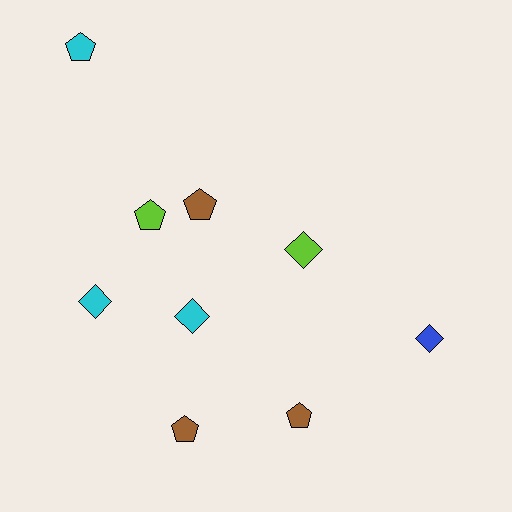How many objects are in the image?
There are 9 objects.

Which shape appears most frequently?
Pentagon, with 5 objects.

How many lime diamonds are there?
There is 1 lime diamond.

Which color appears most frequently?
Cyan, with 3 objects.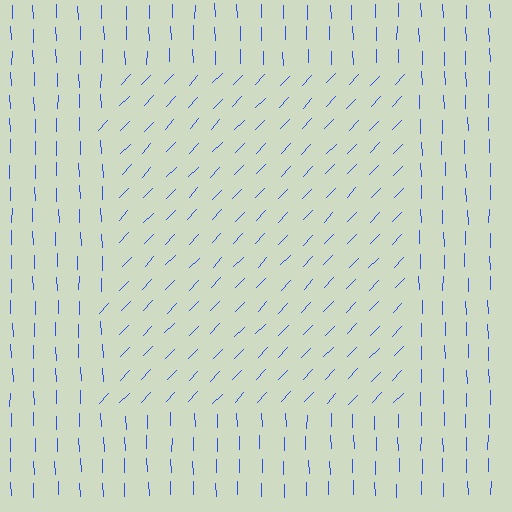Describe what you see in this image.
The image is filled with small blue line segments. A rectangle region in the image has lines oriented differently from the surrounding lines, creating a visible texture boundary.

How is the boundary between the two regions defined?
The boundary is defined purely by a change in line orientation (approximately 45 degrees difference). All lines are the same color and thickness.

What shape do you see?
I see a rectangle.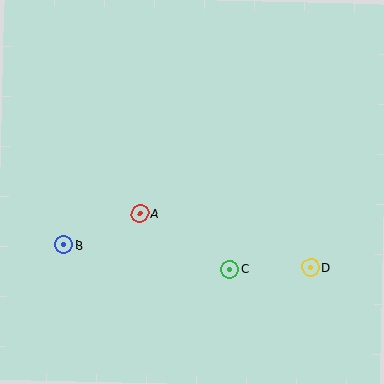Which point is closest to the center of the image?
Point A at (140, 214) is closest to the center.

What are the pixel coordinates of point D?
Point D is at (310, 267).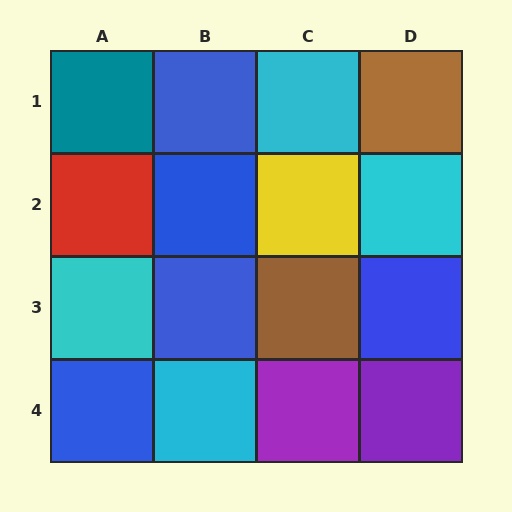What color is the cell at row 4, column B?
Cyan.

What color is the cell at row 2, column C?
Yellow.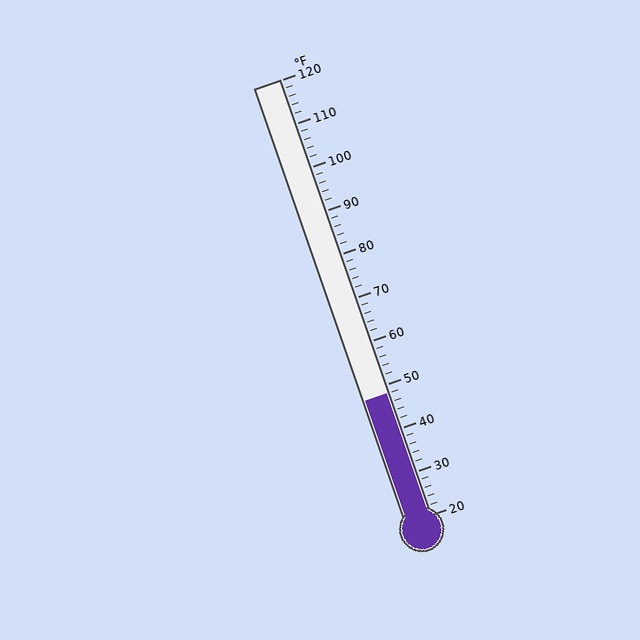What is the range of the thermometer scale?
The thermometer scale ranges from 20°F to 120°F.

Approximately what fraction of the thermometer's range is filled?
The thermometer is filled to approximately 30% of its range.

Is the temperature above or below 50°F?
The temperature is below 50°F.